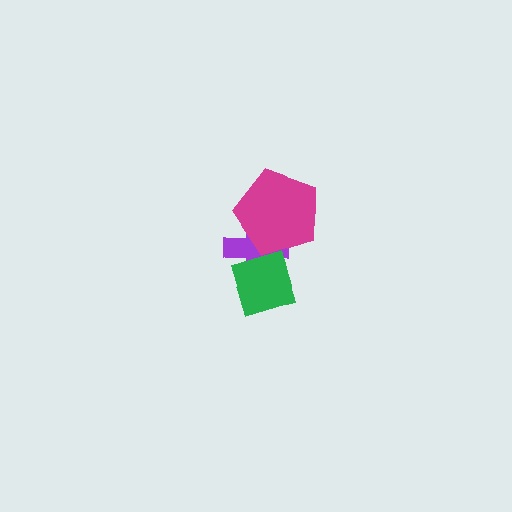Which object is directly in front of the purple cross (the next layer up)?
The magenta pentagon is directly in front of the purple cross.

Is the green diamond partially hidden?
No, no other shape covers it.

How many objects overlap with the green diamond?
2 objects overlap with the green diamond.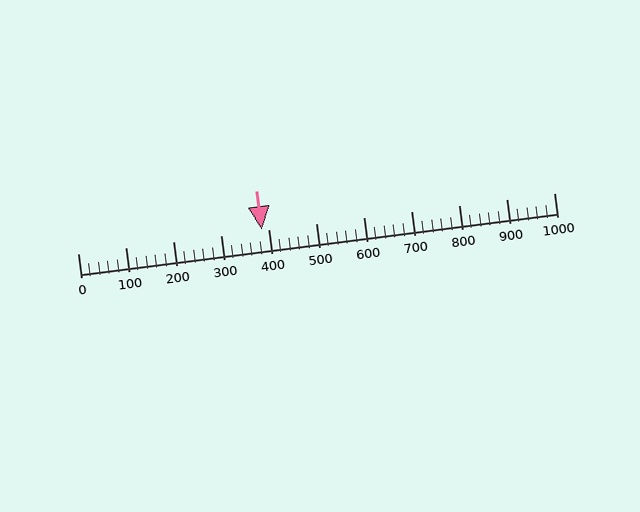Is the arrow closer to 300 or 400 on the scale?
The arrow is closer to 400.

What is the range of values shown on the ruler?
The ruler shows values from 0 to 1000.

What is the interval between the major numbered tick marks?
The major tick marks are spaced 100 units apart.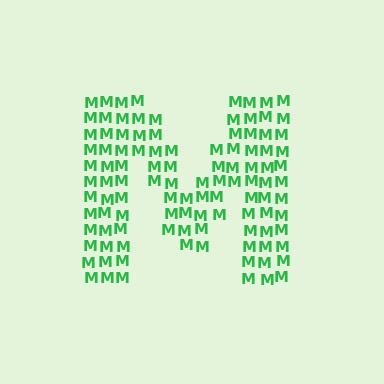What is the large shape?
The large shape is the letter M.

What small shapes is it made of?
It is made of small letter M's.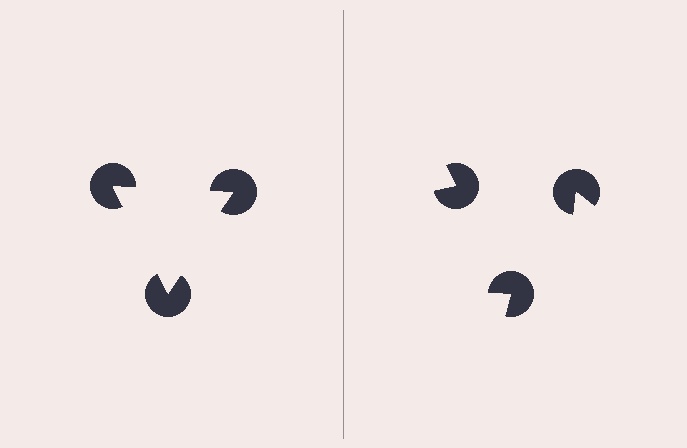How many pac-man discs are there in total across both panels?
6 — 3 on each side.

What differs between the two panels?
The pac-man discs are positioned identically on both sides; only the wedge orientations differ. On the left they align to a triangle; on the right they are misaligned.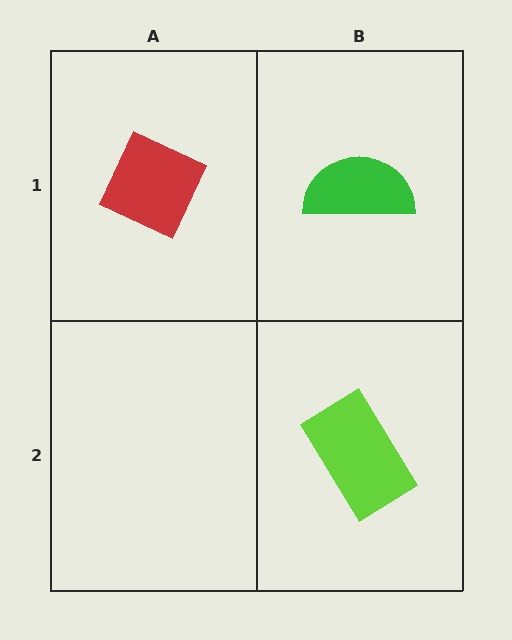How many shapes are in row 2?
1 shape.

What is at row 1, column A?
A red diamond.